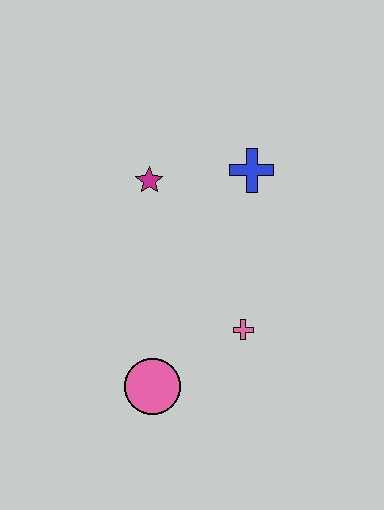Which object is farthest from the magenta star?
The pink circle is farthest from the magenta star.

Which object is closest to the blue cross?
The magenta star is closest to the blue cross.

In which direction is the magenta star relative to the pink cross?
The magenta star is above the pink cross.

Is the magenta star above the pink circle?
Yes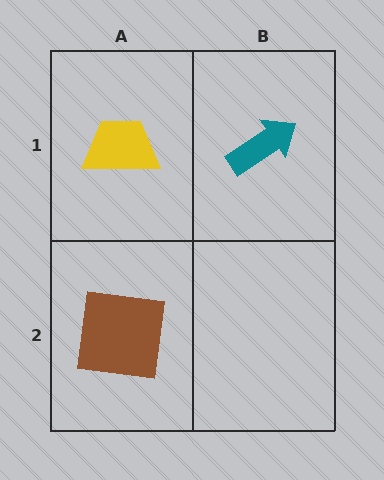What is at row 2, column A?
A brown square.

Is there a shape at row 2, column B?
No, that cell is empty.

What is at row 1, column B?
A teal arrow.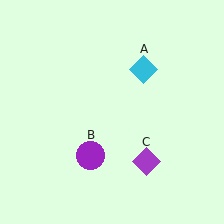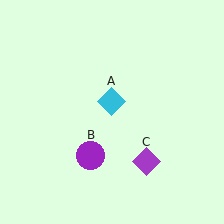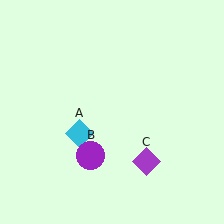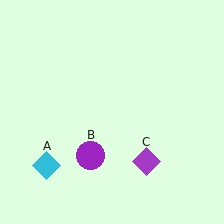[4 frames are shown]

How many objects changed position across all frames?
1 object changed position: cyan diamond (object A).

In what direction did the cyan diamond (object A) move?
The cyan diamond (object A) moved down and to the left.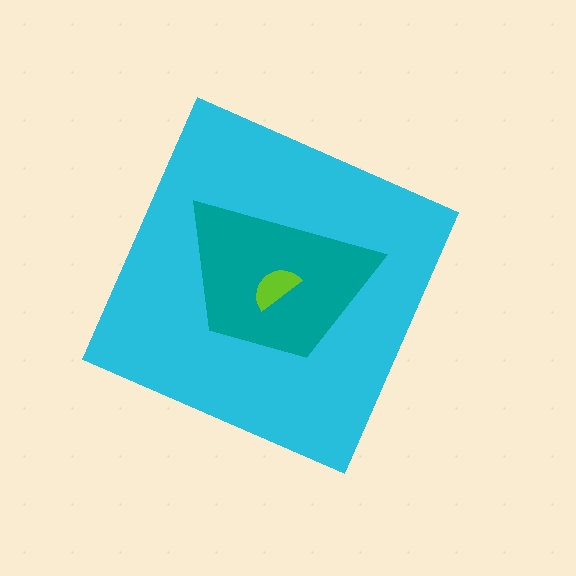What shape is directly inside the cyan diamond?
The teal trapezoid.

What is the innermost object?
The lime semicircle.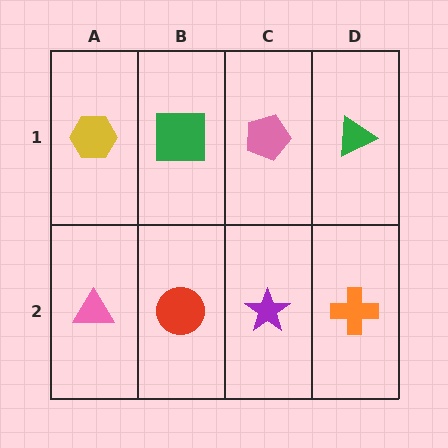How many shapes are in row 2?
4 shapes.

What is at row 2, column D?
An orange cross.